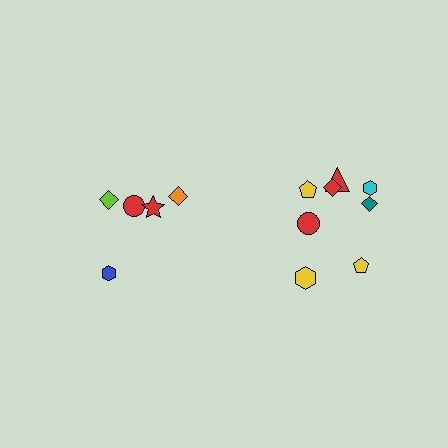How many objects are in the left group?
There are 5 objects.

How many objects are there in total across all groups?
There are 13 objects.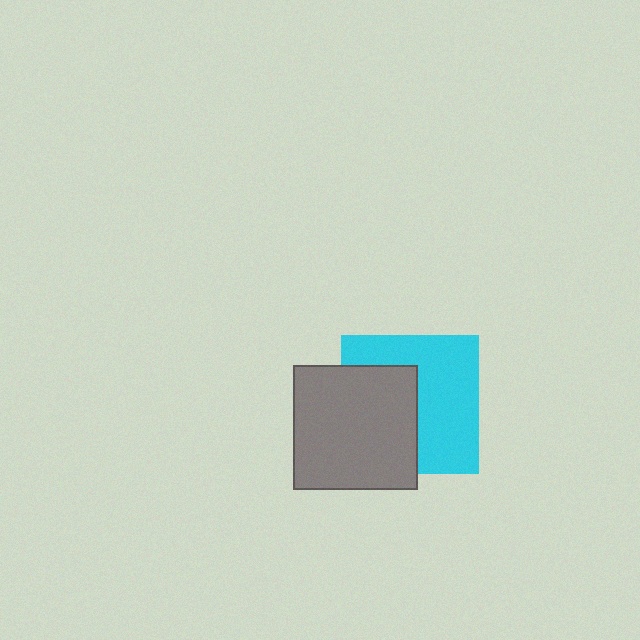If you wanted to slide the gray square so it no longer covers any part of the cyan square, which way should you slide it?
Slide it left — that is the most direct way to separate the two shapes.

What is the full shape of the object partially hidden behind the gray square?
The partially hidden object is a cyan square.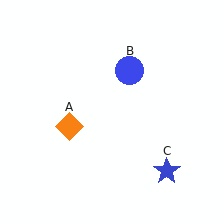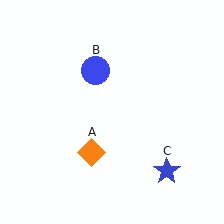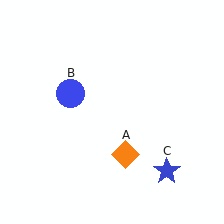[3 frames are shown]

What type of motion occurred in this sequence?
The orange diamond (object A), blue circle (object B) rotated counterclockwise around the center of the scene.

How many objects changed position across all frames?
2 objects changed position: orange diamond (object A), blue circle (object B).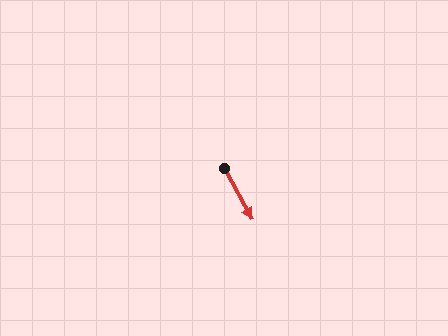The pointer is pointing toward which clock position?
Roughly 5 o'clock.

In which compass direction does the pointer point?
Southeast.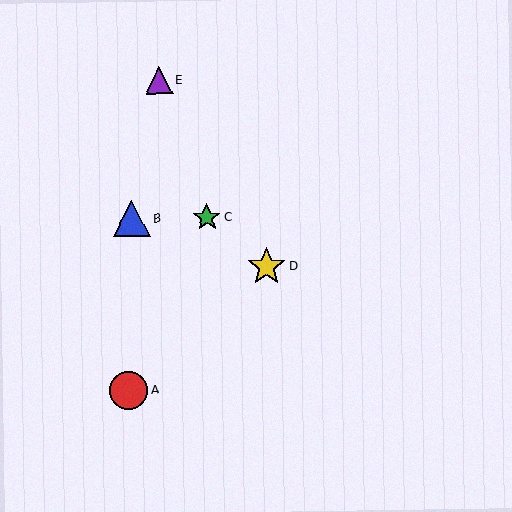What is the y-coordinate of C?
Object C is at y≈217.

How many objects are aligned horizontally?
2 objects (B, C) are aligned horizontally.